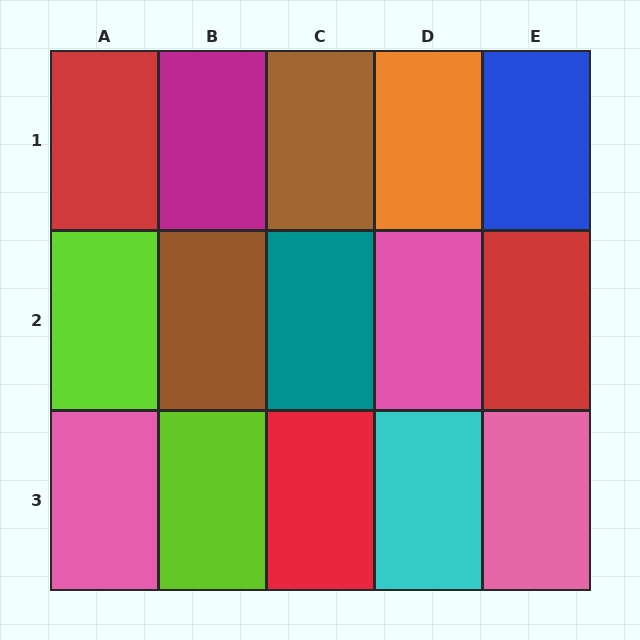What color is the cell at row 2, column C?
Teal.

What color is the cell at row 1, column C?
Brown.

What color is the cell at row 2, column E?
Red.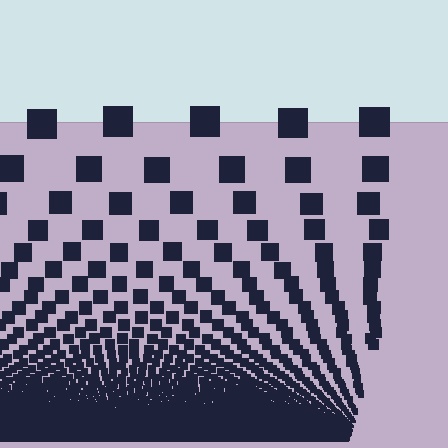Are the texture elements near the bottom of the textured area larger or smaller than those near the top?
Smaller. The gradient is inverted — elements near the bottom are smaller and denser.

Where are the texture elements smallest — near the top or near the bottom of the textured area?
Near the bottom.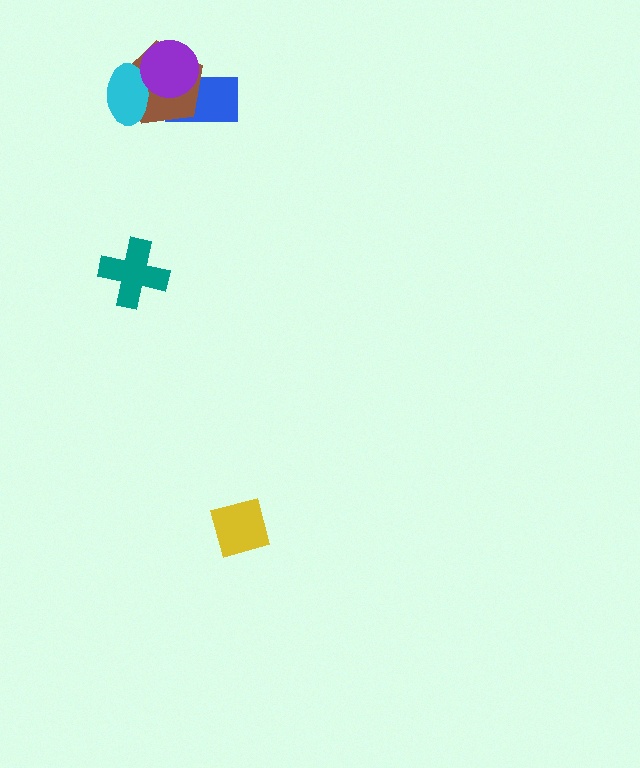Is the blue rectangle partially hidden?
Yes, it is partially covered by another shape.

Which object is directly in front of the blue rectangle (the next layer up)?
The brown pentagon is directly in front of the blue rectangle.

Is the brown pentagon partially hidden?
Yes, it is partially covered by another shape.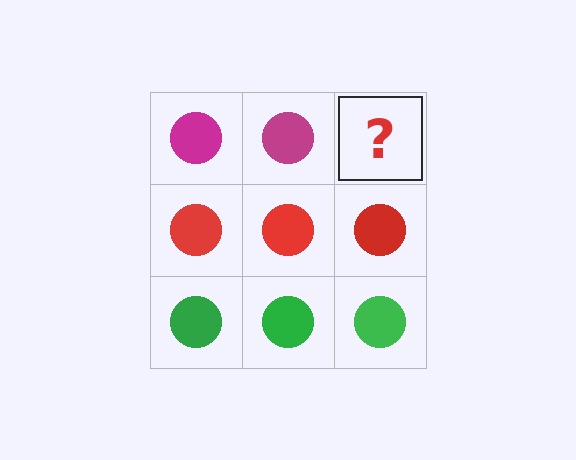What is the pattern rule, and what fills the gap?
The rule is that each row has a consistent color. The gap should be filled with a magenta circle.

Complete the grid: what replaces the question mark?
The question mark should be replaced with a magenta circle.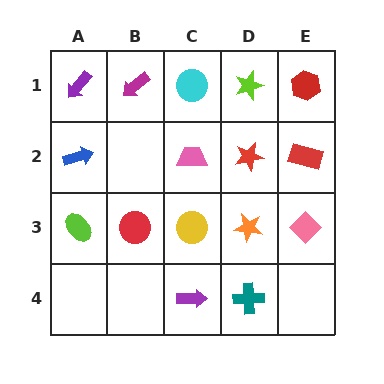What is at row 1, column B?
A magenta arrow.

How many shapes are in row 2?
4 shapes.